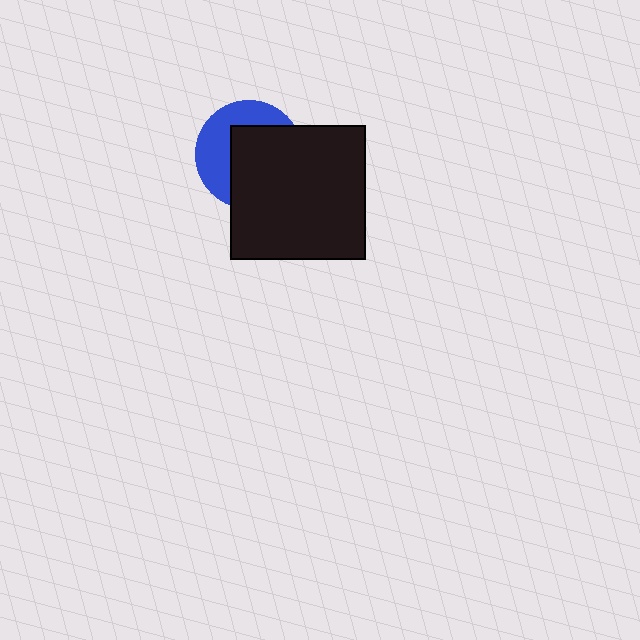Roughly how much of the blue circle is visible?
A small part of it is visible (roughly 41%).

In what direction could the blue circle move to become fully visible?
The blue circle could move toward the upper-left. That would shift it out from behind the black square entirely.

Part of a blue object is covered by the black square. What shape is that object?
It is a circle.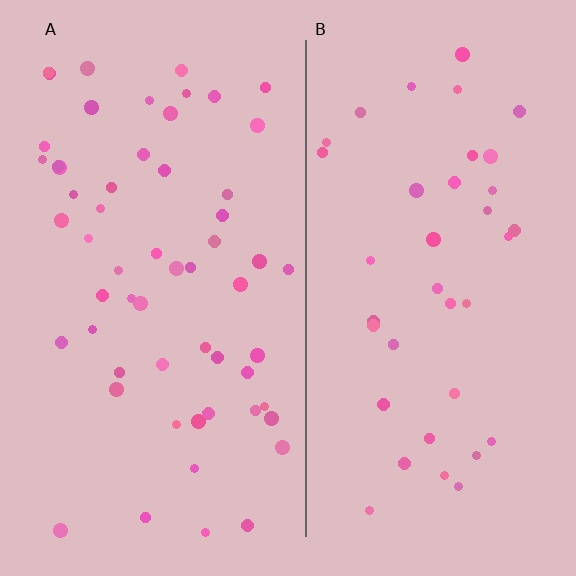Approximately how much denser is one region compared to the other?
Approximately 1.5× — region A over region B.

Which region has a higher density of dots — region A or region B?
A (the left).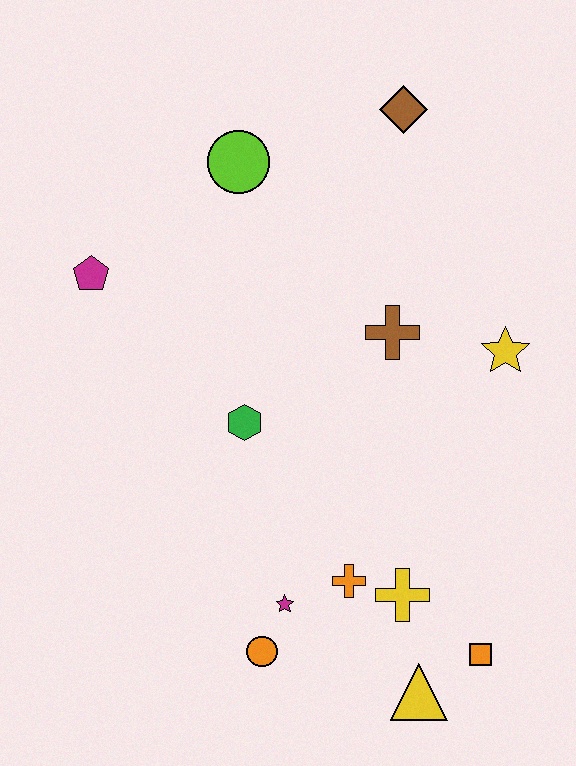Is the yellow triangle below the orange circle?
Yes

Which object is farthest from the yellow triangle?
The brown diamond is farthest from the yellow triangle.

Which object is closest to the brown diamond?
The lime circle is closest to the brown diamond.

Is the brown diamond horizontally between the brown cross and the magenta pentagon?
No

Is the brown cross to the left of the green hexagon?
No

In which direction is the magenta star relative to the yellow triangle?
The magenta star is to the left of the yellow triangle.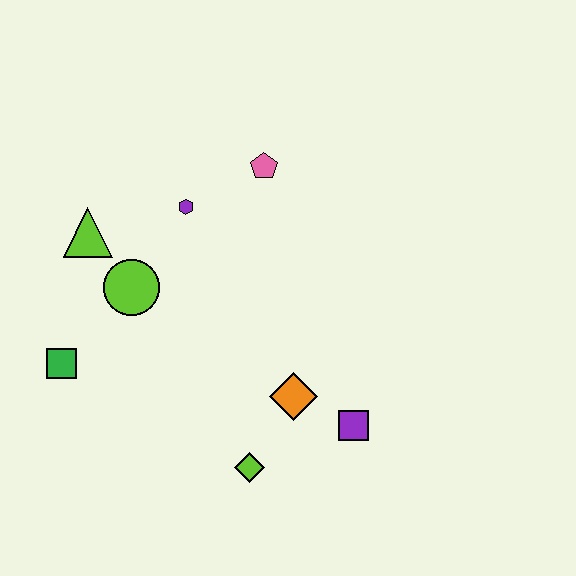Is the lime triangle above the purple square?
Yes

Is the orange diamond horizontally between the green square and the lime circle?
No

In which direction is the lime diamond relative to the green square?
The lime diamond is to the right of the green square.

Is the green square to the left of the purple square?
Yes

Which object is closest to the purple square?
The orange diamond is closest to the purple square.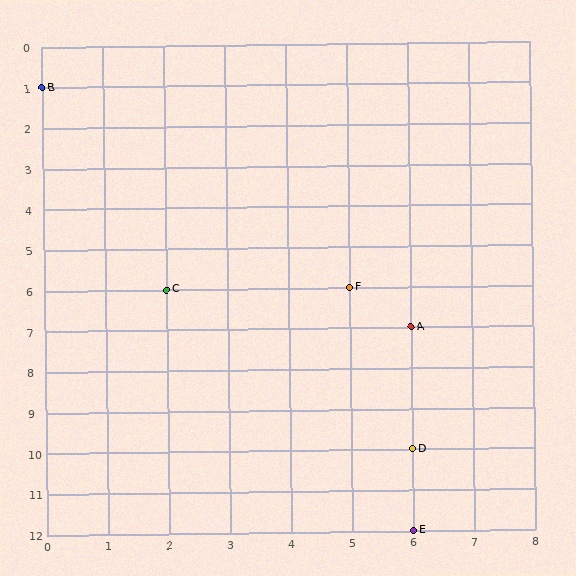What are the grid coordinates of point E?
Point E is at grid coordinates (6, 12).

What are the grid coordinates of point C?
Point C is at grid coordinates (2, 6).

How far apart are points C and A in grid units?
Points C and A are 4 columns and 1 row apart (about 4.1 grid units diagonally).